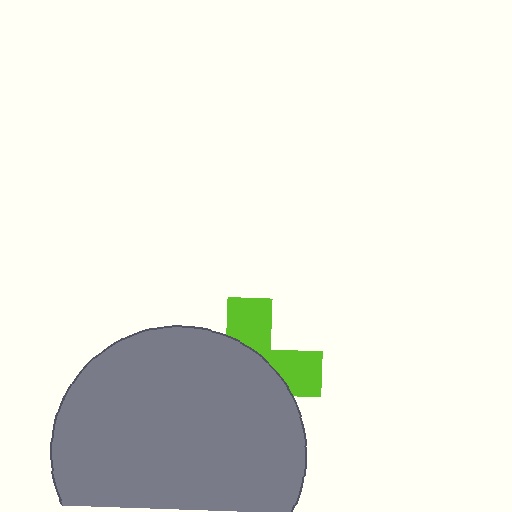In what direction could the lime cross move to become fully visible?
The lime cross could move up. That would shift it out from behind the gray circle entirely.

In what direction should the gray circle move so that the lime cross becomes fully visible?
The gray circle should move down. That is the shortest direction to clear the overlap and leave the lime cross fully visible.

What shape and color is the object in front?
The object in front is a gray circle.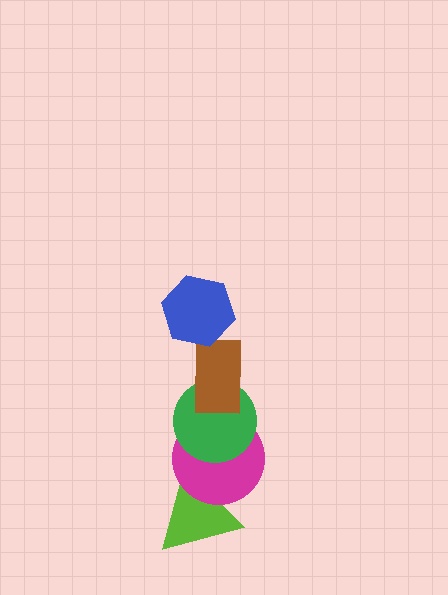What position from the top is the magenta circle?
The magenta circle is 4th from the top.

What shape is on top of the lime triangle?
The magenta circle is on top of the lime triangle.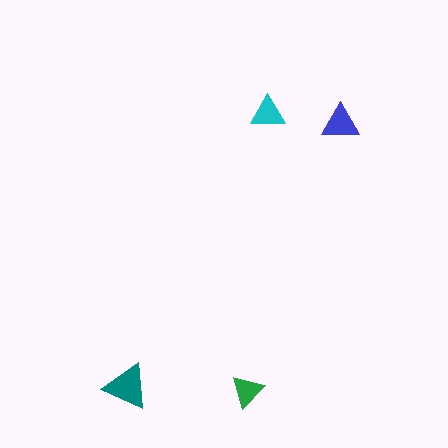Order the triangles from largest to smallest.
the teal one, the blue one, the cyan one, the green one.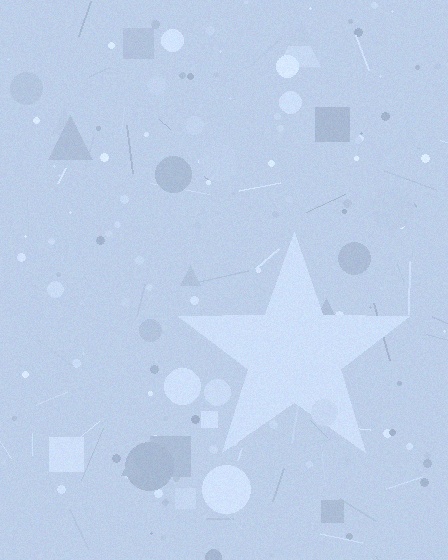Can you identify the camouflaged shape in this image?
The camouflaged shape is a star.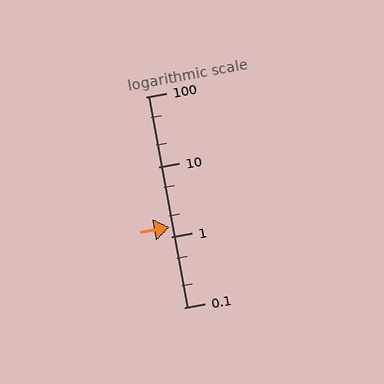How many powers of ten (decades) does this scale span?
The scale spans 3 decades, from 0.1 to 100.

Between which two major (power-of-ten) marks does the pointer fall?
The pointer is between 1 and 10.